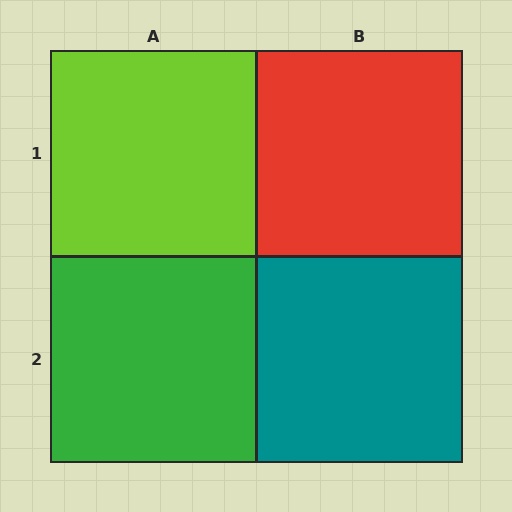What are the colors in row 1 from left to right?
Lime, red.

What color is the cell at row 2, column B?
Teal.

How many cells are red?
1 cell is red.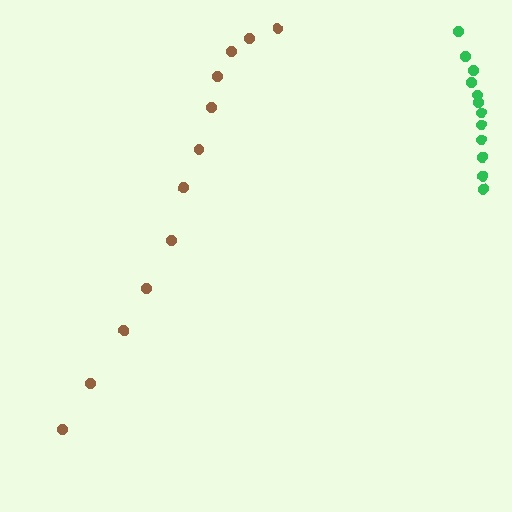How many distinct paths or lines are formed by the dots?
There are 2 distinct paths.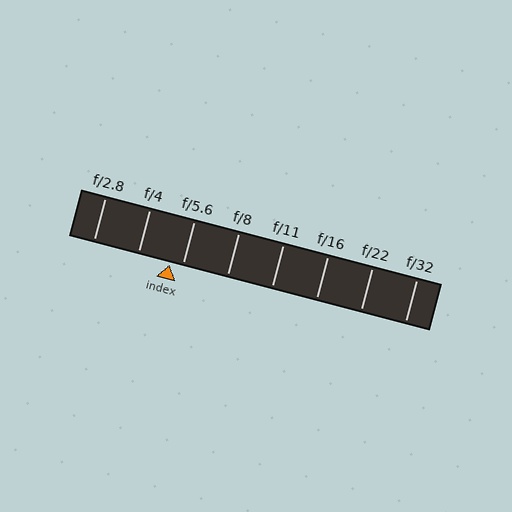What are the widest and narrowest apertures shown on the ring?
The widest aperture shown is f/2.8 and the narrowest is f/32.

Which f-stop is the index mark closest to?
The index mark is closest to f/5.6.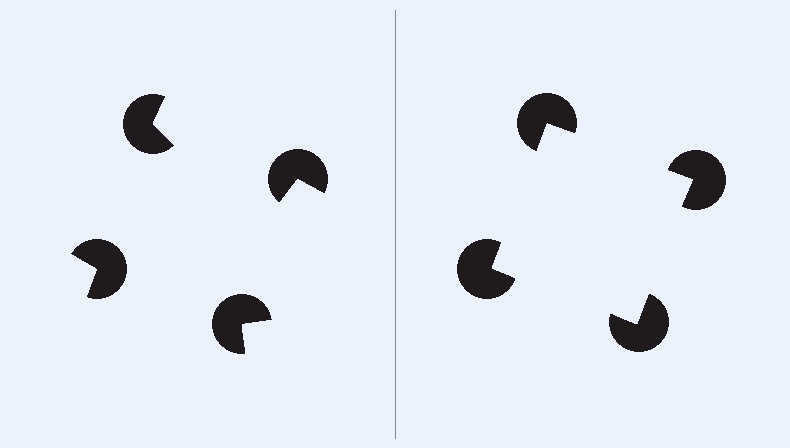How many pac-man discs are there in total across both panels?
8 — 4 on each side.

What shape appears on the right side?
An illusory square.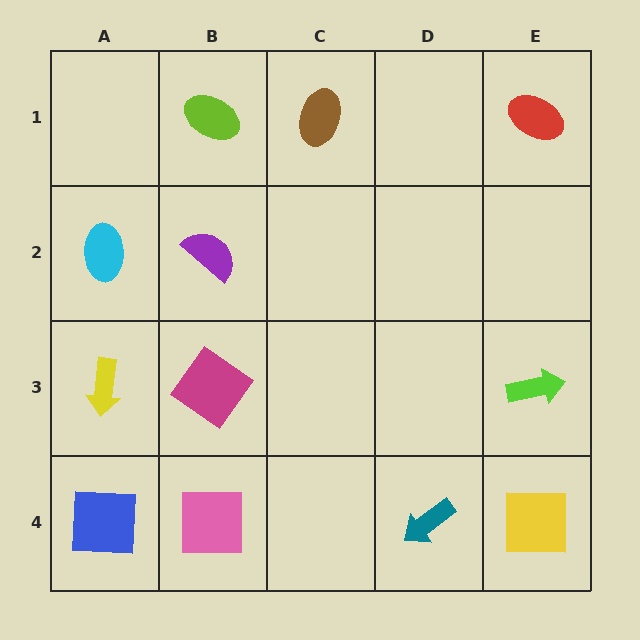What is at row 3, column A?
A yellow arrow.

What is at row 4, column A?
A blue square.